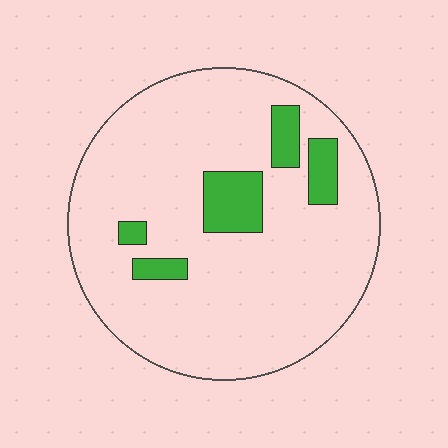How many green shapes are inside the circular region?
5.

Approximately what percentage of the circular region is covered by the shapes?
Approximately 10%.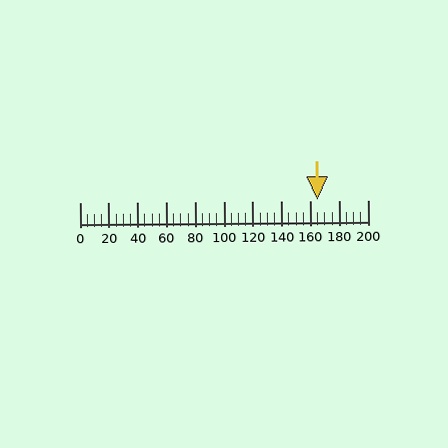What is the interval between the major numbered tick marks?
The major tick marks are spaced 20 units apart.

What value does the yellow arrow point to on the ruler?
The yellow arrow points to approximately 165.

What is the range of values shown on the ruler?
The ruler shows values from 0 to 200.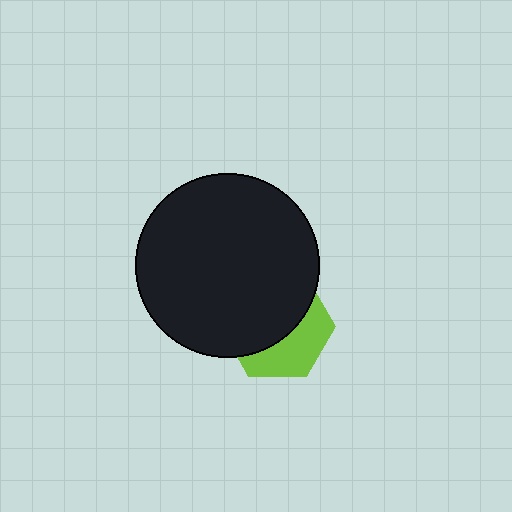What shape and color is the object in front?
The object in front is a black circle.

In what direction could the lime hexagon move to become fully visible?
The lime hexagon could move down. That would shift it out from behind the black circle entirely.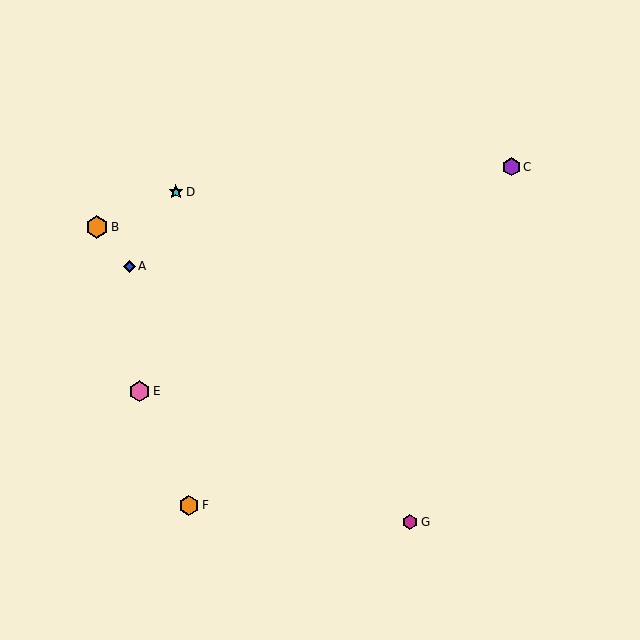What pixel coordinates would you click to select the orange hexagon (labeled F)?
Click at (189, 505) to select the orange hexagon F.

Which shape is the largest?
The orange hexagon (labeled B) is the largest.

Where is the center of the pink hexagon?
The center of the pink hexagon is at (139, 391).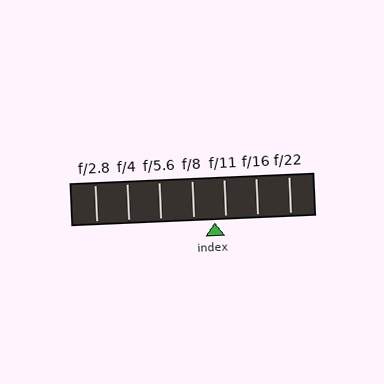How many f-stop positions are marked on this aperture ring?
There are 7 f-stop positions marked.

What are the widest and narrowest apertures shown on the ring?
The widest aperture shown is f/2.8 and the narrowest is f/22.